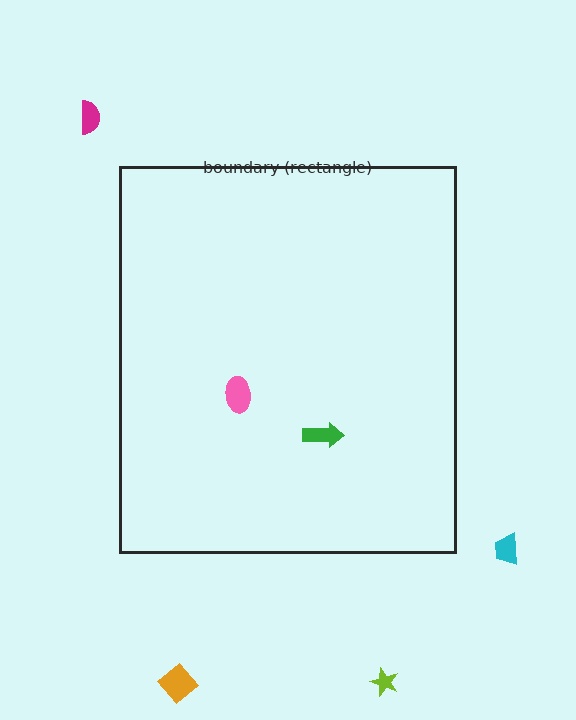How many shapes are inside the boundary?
2 inside, 4 outside.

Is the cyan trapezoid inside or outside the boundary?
Outside.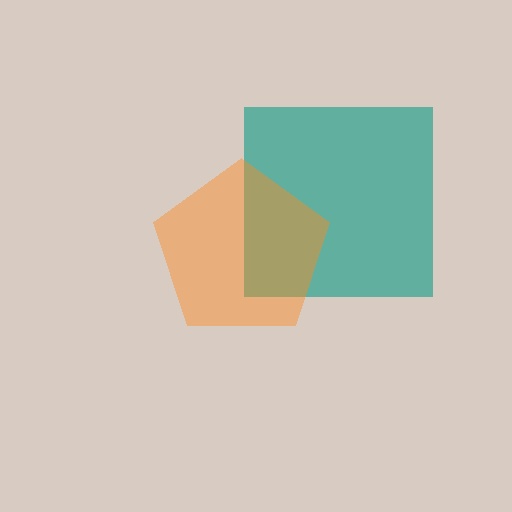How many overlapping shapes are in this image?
There are 2 overlapping shapes in the image.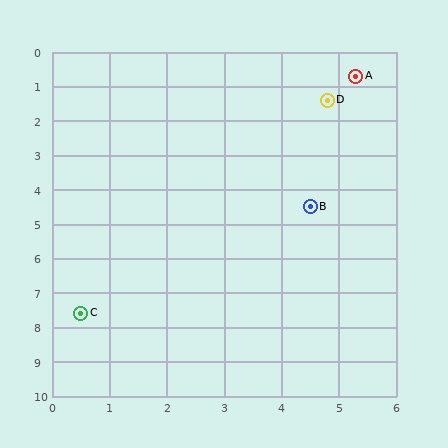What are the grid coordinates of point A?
Point A is at approximately (5.3, 0.7).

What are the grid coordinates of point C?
Point C is at approximately (0.5, 7.6).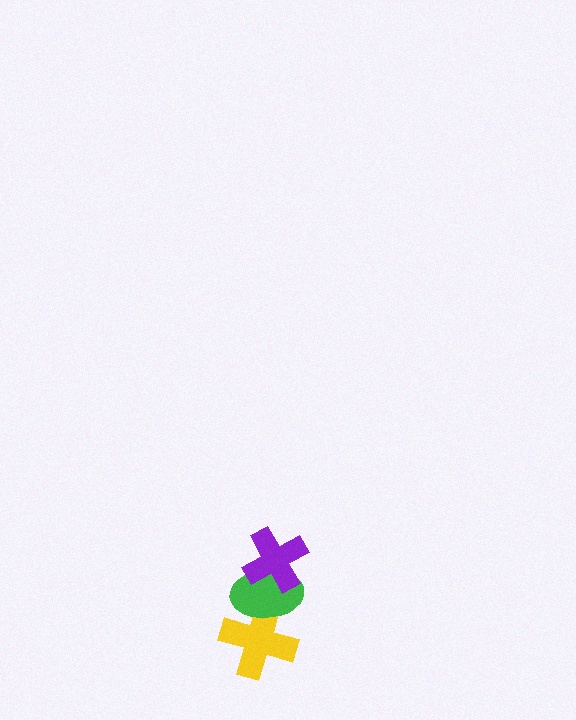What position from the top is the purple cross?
The purple cross is 1st from the top.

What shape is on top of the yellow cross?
The green ellipse is on top of the yellow cross.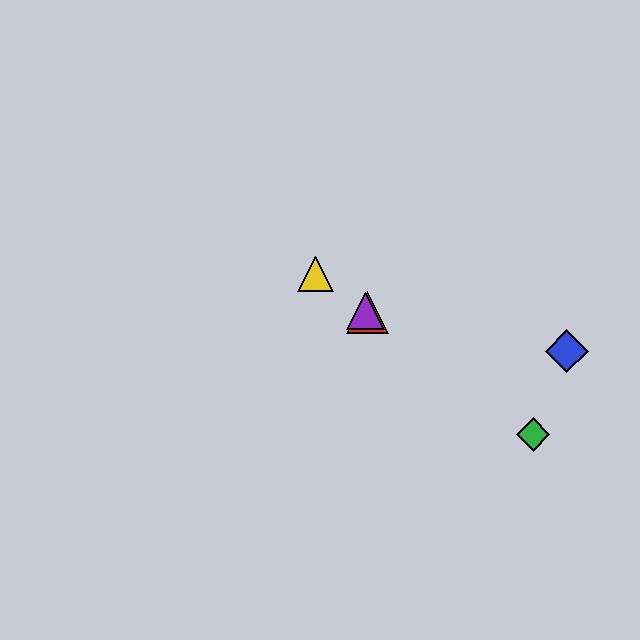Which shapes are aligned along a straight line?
The red triangle, the green diamond, the yellow triangle, the purple triangle are aligned along a straight line.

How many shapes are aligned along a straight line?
4 shapes (the red triangle, the green diamond, the yellow triangle, the purple triangle) are aligned along a straight line.